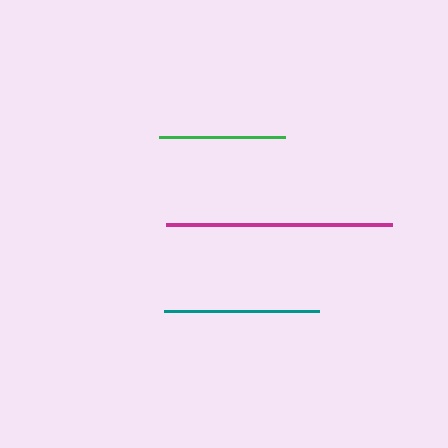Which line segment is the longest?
The magenta line is the longest at approximately 226 pixels.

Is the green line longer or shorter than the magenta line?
The magenta line is longer than the green line.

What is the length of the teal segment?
The teal segment is approximately 155 pixels long.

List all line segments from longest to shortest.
From longest to shortest: magenta, teal, green.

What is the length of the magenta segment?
The magenta segment is approximately 226 pixels long.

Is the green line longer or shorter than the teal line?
The teal line is longer than the green line.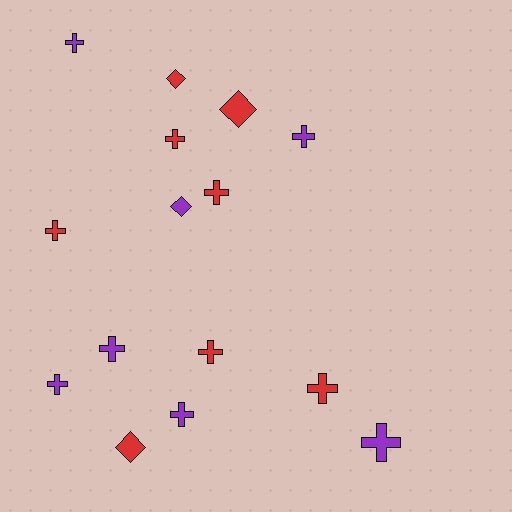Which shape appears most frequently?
Cross, with 11 objects.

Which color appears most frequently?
Red, with 8 objects.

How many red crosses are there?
There are 5 red crosses.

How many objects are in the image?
There are 15 objects.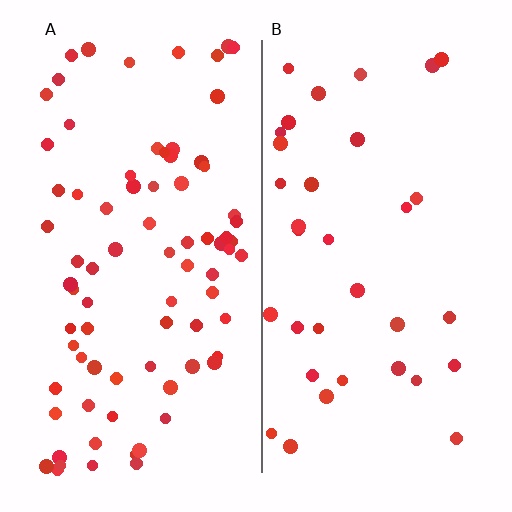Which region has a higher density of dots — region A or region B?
A (the left).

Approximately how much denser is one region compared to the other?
Approximately 2.3× — region A over region B.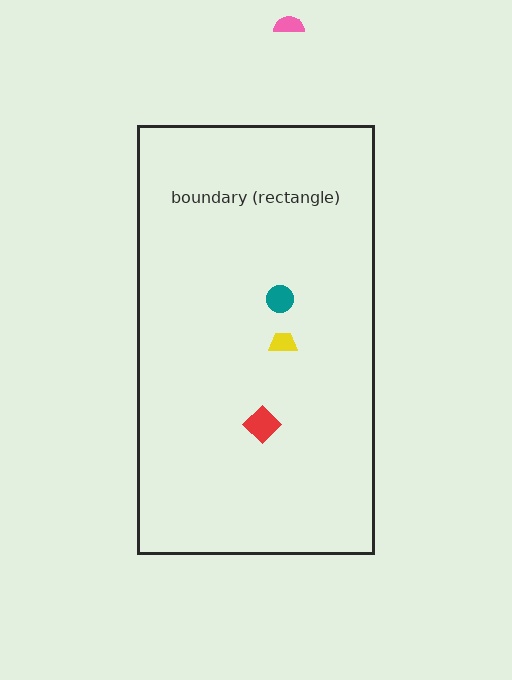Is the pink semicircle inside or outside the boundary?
Outside.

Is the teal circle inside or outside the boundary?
Inside.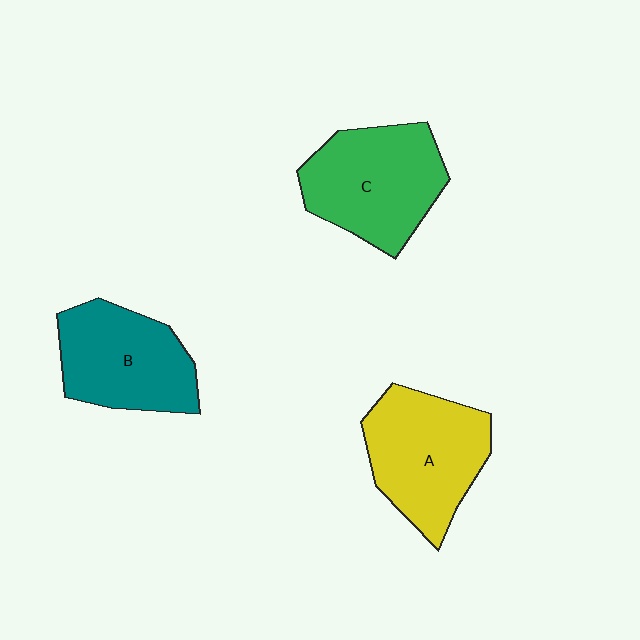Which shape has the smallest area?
Shape B (teal).